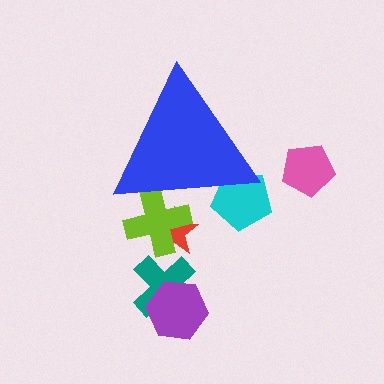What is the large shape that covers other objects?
A blue triangle.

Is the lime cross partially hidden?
Yes, the lime cross is partially hidden behind the blue triangle.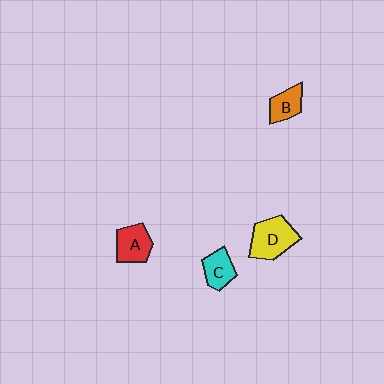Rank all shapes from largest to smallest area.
From largest to smallest: D (yellow), A (red), C (cyan), B (orange).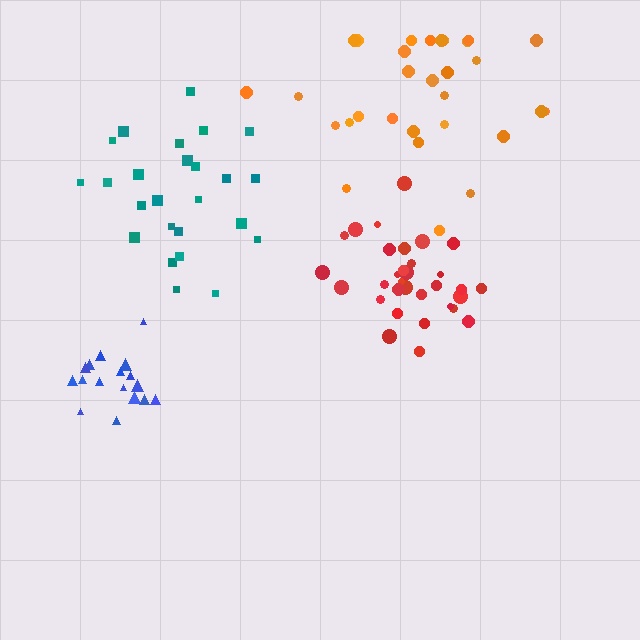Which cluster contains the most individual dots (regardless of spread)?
Red (34).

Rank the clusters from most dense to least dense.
blue, red, teal, orange.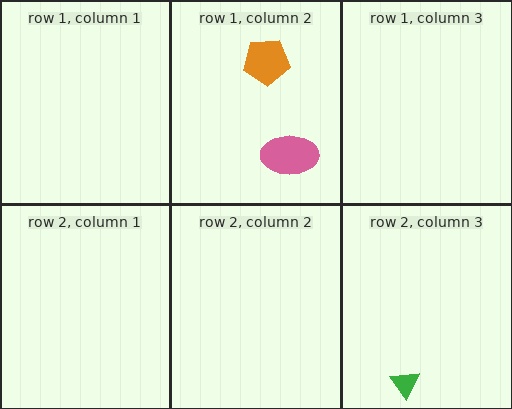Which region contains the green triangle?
The row 2, column 3 region.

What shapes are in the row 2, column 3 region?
The green triangle.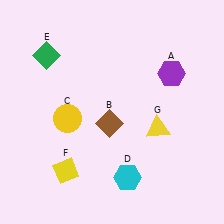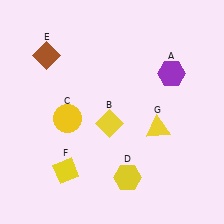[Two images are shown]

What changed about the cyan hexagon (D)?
In Image 1, D is cyan. In Image 2, it changed to yellow.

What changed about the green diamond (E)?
In Image 1, E is green. In Image 2, it changed to brown.